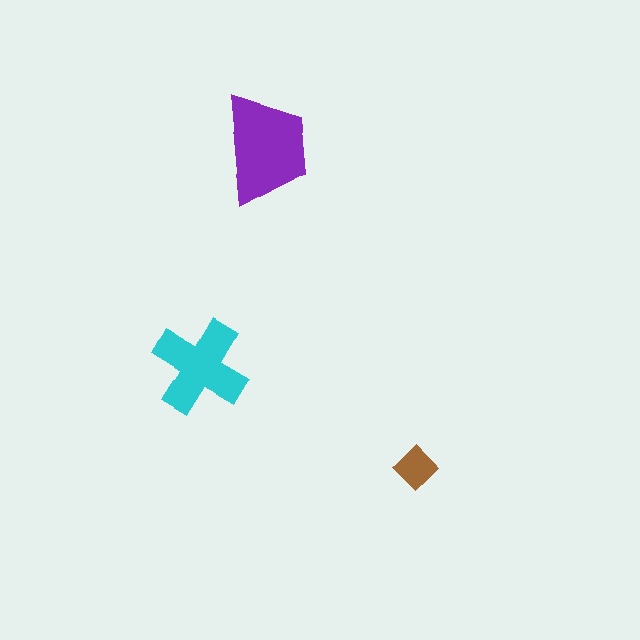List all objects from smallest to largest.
The brown diamond, the cyan cross, the purple trapezoid.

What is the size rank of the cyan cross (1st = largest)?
2nd.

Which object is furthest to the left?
The cyan cross is leftmost.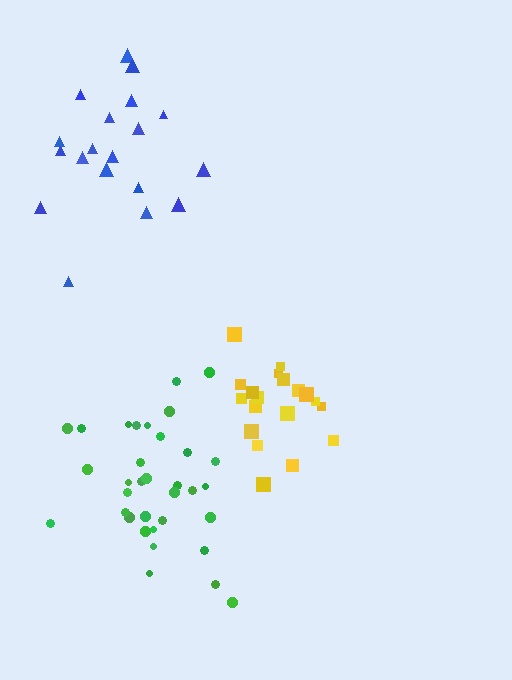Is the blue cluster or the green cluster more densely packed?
Green.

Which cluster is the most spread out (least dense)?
Blue.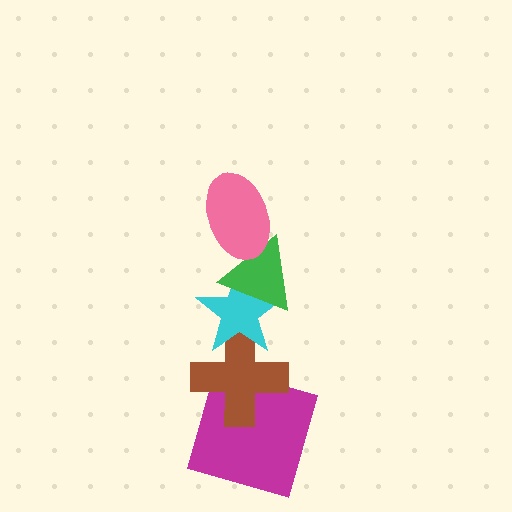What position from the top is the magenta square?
The magenta square is 5th from the top.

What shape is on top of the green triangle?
The pink ellipse is on top of the green triangle.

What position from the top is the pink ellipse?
The pink ellipse is 1st from the top.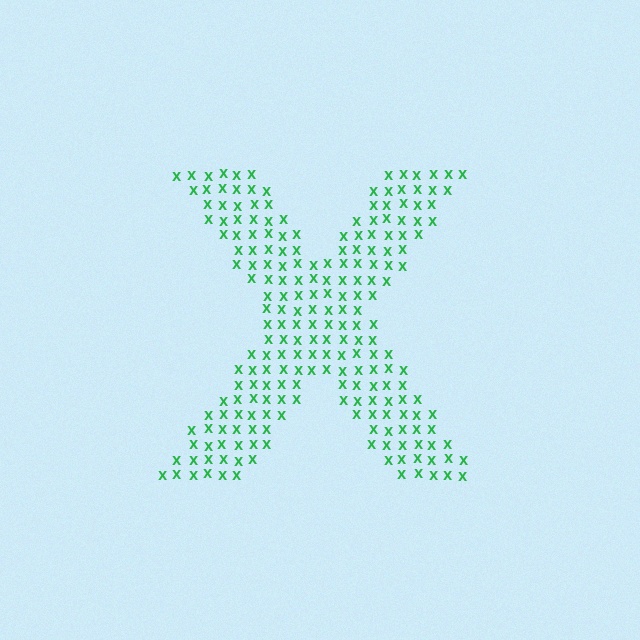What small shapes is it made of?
It is made of small letter X's.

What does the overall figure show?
The overall figure shows the letter X.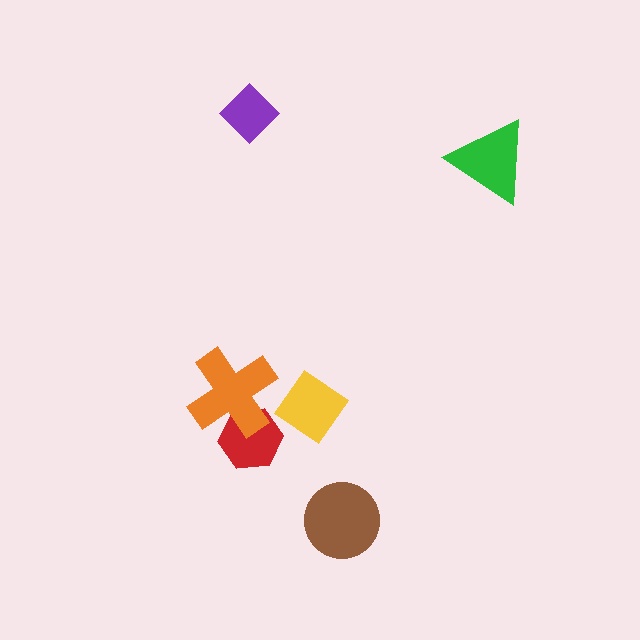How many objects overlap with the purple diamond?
0 objects overlap with the purple diamond.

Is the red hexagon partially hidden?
Yes, it is partially covered by another shape.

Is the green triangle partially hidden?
No, no other shape covers it.